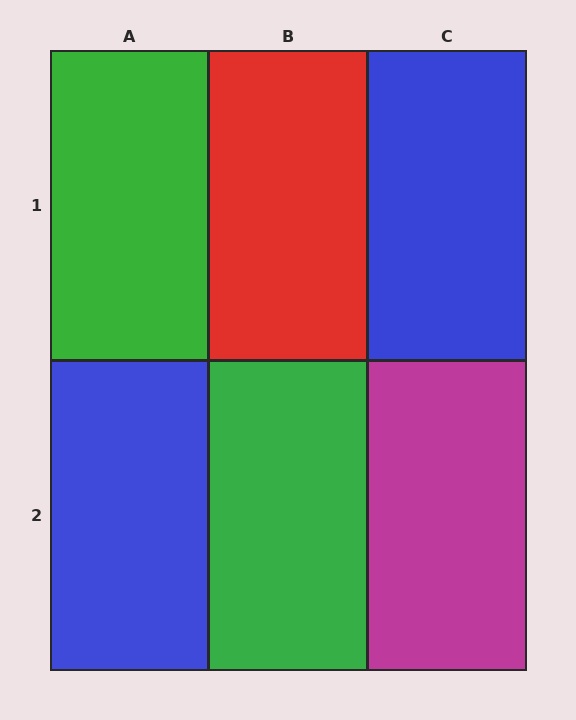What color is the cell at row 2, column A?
Blue.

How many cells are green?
2 cells are green.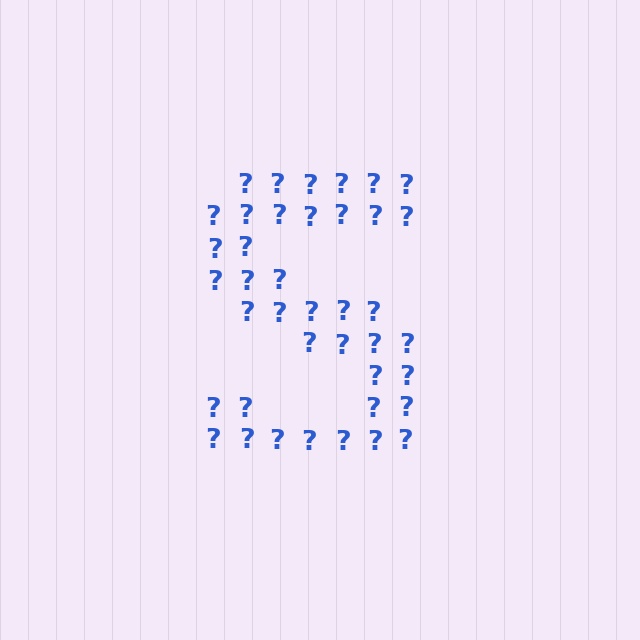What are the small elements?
The small elements are question marks.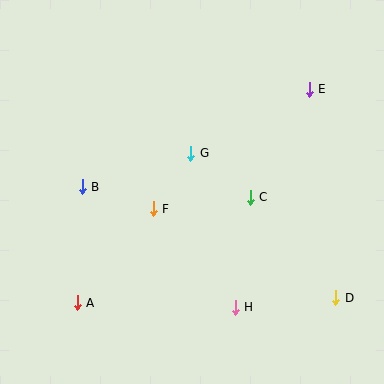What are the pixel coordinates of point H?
Point H is at (235, 307).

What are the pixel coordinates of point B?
Point B is at (82, 187).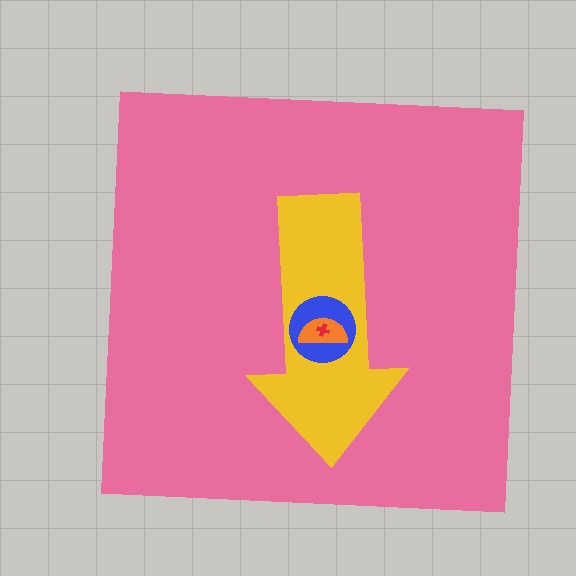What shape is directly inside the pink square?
The yellow arrow.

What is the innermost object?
The red cross.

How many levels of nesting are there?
5.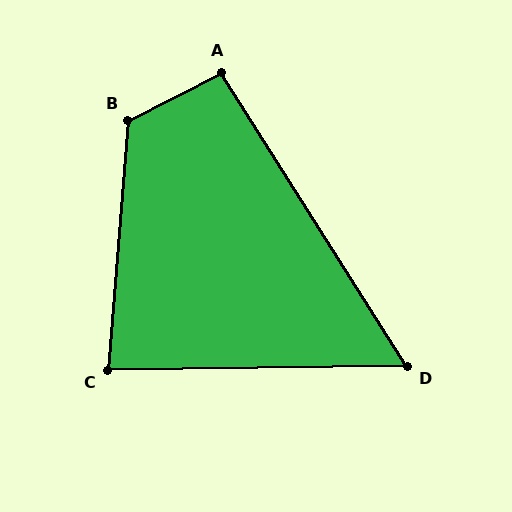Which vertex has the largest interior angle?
B, at approximately 122 degrees.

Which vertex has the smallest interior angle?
D, at approximately 58 degrees.